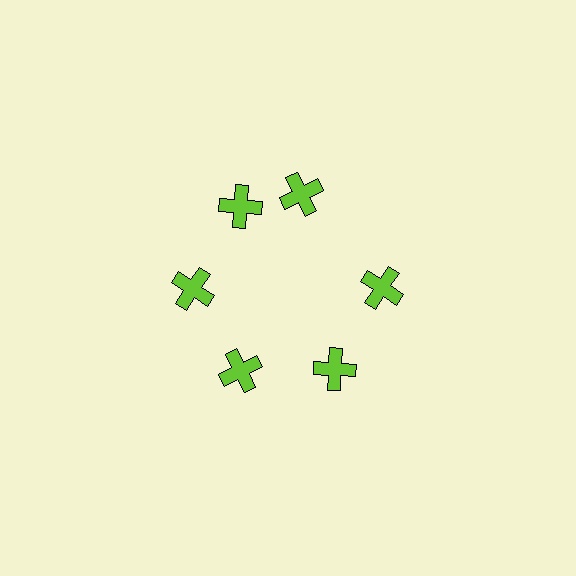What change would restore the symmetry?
The symmetry would be restored by rotating it back into even spacing with its neighbors so that all 6 crosses sit at equal angles and equal distance from the center.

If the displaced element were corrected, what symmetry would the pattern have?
It would have 6-fold rotational symmetry — the pattern would map onto itself every 60 degrees.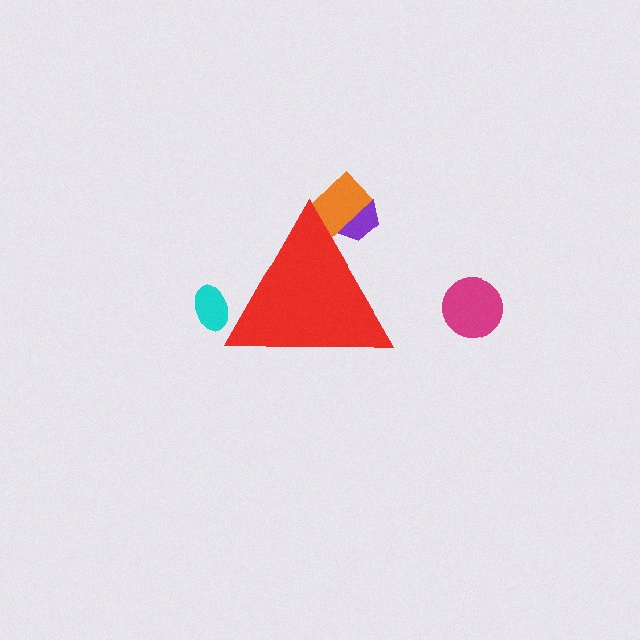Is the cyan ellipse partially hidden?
Yes, the cyan ellipse is partially hidden behind the red triangle.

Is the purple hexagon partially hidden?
Yes, the purple hexagon is partially hidden behind the red triangle.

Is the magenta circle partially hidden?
No, the magenta circle is fully visible.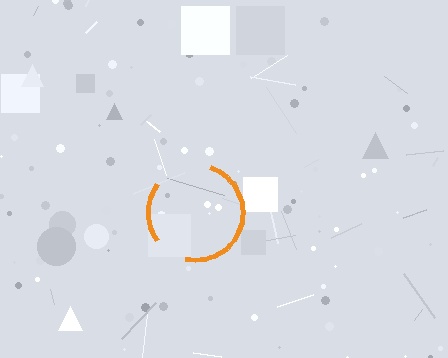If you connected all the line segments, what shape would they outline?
They would outline a circle.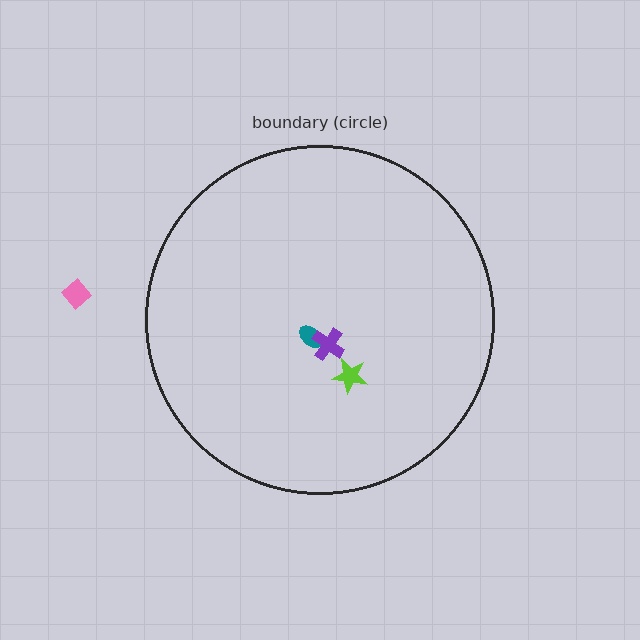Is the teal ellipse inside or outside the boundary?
Inside.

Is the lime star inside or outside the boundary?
Inside.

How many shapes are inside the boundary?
3 inside, 1 outside.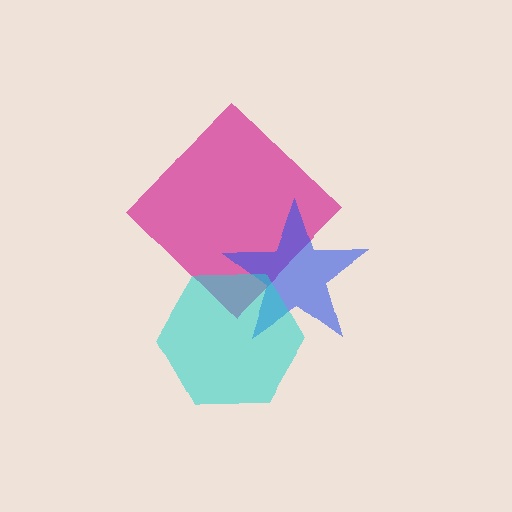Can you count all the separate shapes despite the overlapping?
Yes, there are 3 separate shapes.